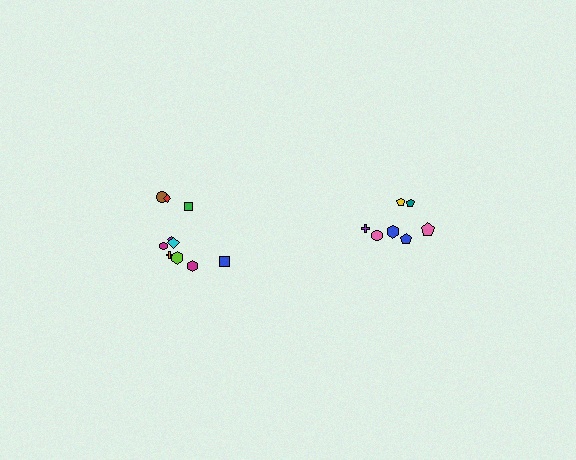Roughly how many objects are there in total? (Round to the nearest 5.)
Roughly 15 objects in total.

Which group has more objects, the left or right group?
The left group.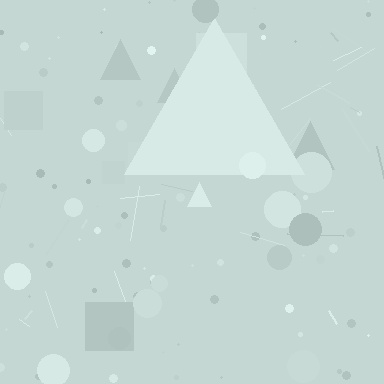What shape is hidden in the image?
A triangle is hidden in the image.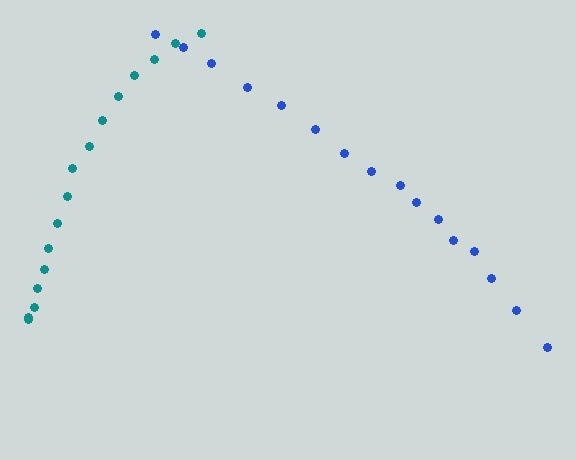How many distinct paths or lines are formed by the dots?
There are 2 distinct paths.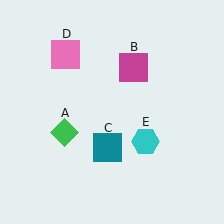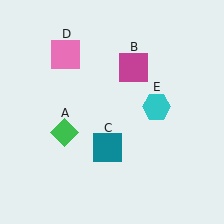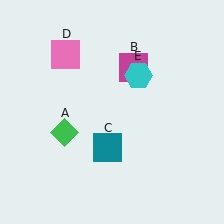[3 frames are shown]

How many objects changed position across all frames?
1 object changed position: cyan hexagon (object E).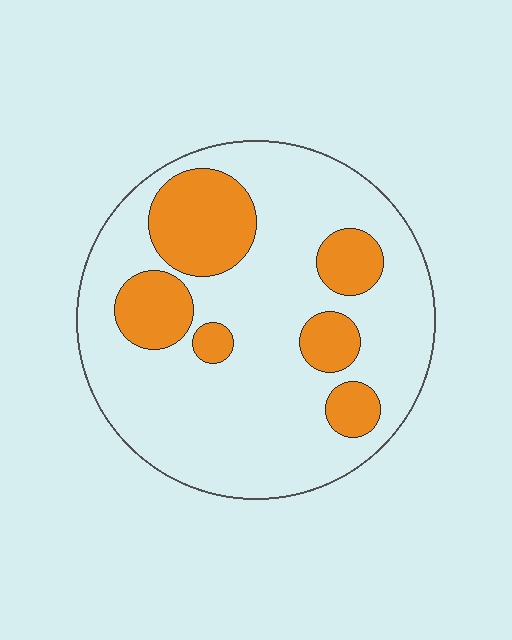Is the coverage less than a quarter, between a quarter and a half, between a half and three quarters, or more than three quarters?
Less than a quarter.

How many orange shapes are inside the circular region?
6.